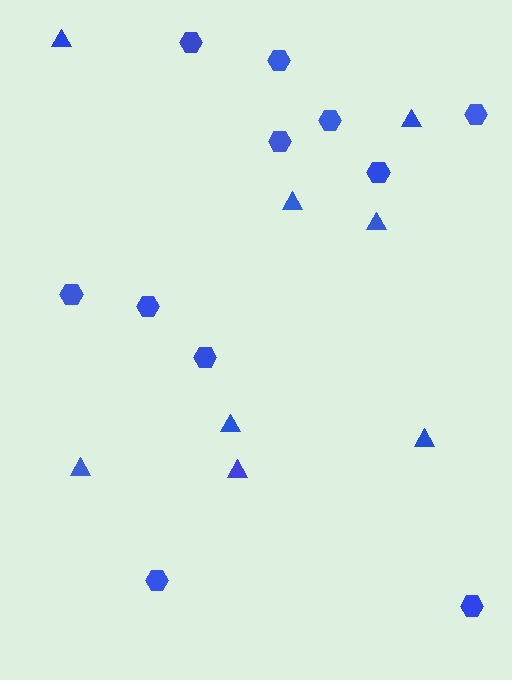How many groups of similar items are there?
There are 2 groups: one group of triangles (8) and one group of hexagons (11).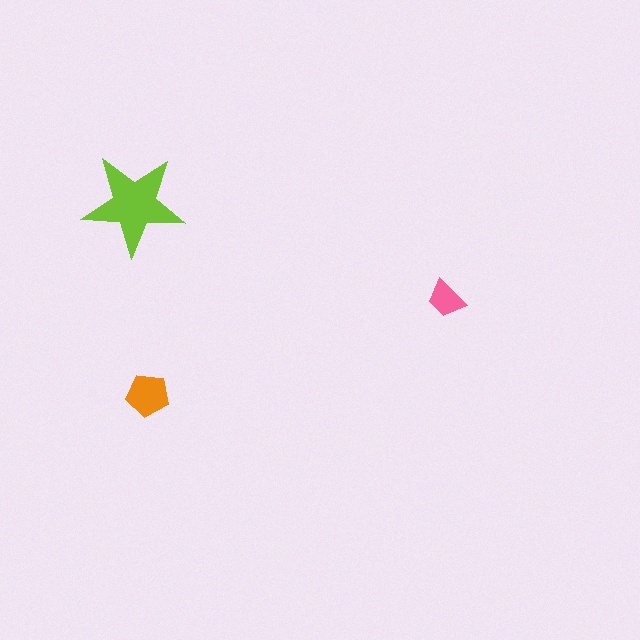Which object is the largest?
The lime star.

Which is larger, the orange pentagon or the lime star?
The lime star.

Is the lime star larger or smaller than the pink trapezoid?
Larger.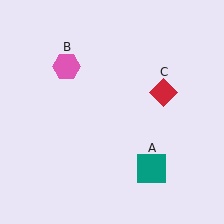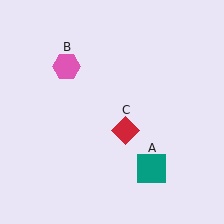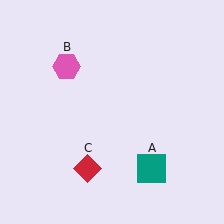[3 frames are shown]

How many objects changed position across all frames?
1 object changed position: red diamond (object C).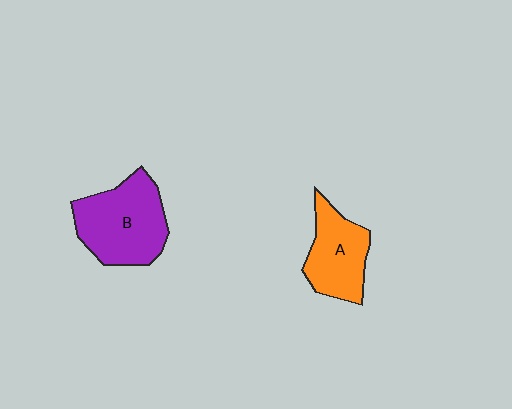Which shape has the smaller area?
Shape A (orange).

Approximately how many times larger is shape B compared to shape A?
Approximately 1.4 times.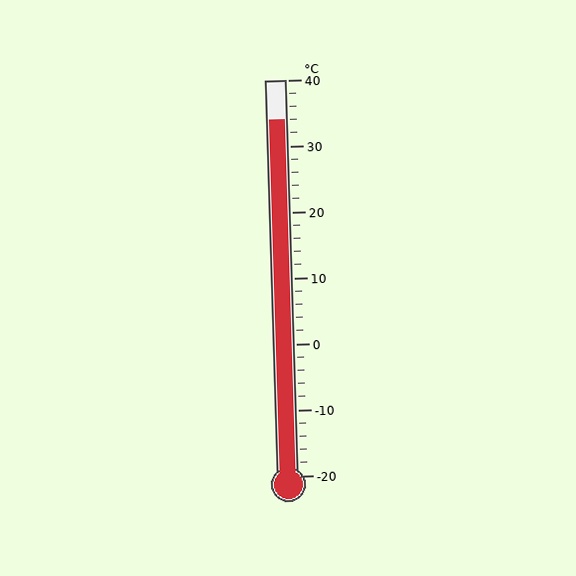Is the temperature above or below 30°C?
The temperature is above 30°C.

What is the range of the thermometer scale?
The thermometer scale ranges from -20°C to 40°C.